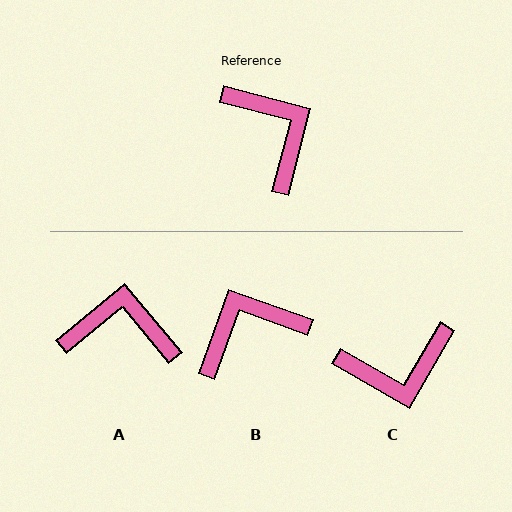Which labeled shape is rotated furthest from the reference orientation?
C, about 106 degrees away.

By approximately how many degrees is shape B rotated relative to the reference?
Approximately 85 degrees counter-clockwise.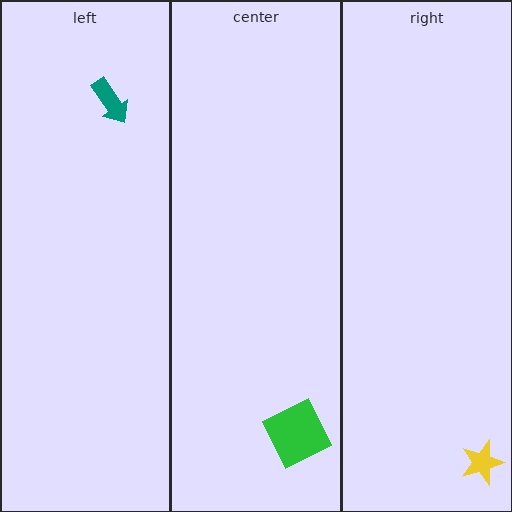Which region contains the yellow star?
The right region.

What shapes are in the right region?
The yellow star.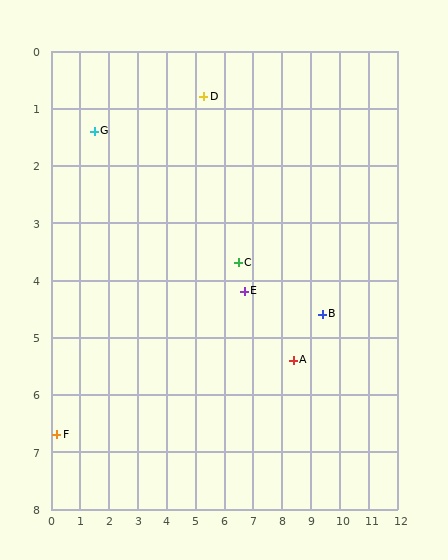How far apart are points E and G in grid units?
Points E and G are about 5.9 grid units apart.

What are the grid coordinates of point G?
Point G is at approximately (1.5, 1.4).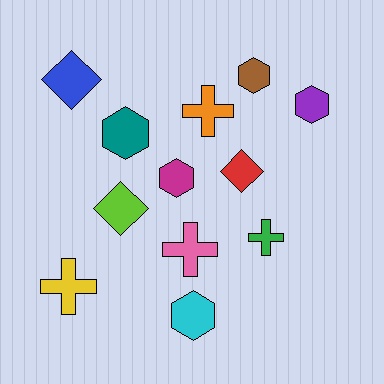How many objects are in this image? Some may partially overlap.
There are 12 objects.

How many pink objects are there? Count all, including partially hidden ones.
There is 1 pink object.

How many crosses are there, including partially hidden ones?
There are 4 crosses.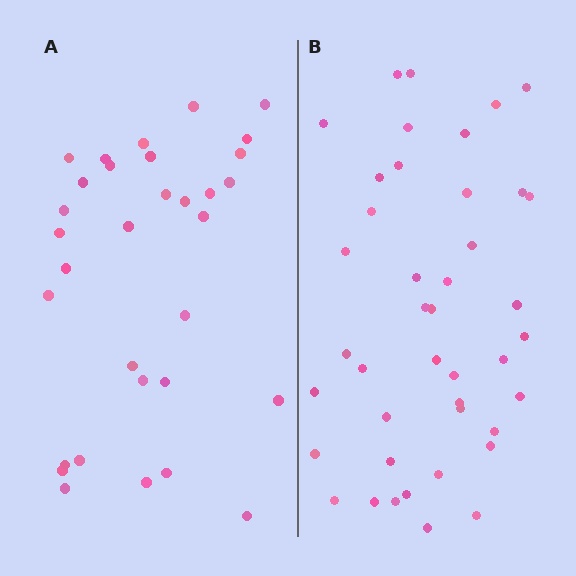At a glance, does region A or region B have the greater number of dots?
Region B (the right region) has more dots.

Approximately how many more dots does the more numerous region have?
Region B has roughly 10 or so more dots than region A.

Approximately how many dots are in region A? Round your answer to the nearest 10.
About 30 dots. (The exact count is 32, which rounds to 30.)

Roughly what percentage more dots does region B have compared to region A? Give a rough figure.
About 30% more.